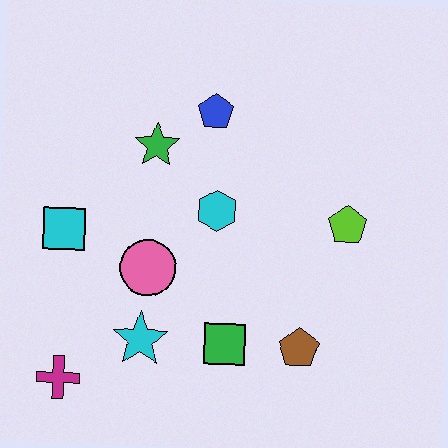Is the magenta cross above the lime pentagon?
No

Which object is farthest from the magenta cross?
The lime pentagon is farthest from the magenta cross.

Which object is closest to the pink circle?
The cyan star is closest to the pink circle.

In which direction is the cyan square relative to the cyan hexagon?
The cyan square is to the left of the cyan hexagon.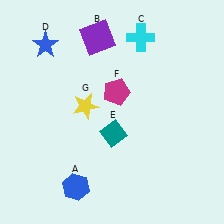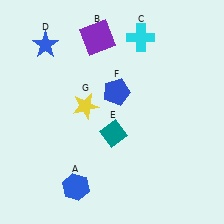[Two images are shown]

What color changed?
The pentagon (F) changed from magenta in Image 1 to blue in Image 2.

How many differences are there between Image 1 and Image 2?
There is 1 difference between the two images.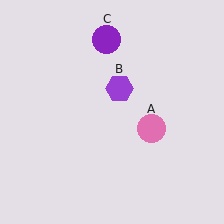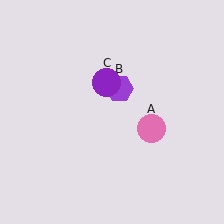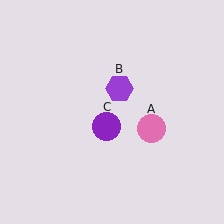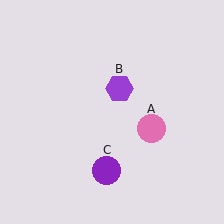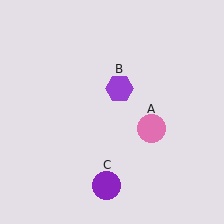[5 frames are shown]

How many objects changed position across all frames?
1 object changed position: purple circle (object C).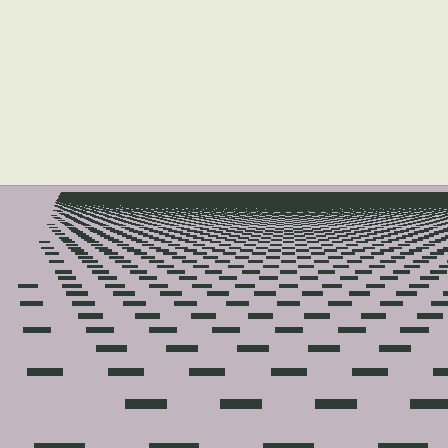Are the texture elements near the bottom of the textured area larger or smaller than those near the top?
Larger. Near the bottom, elements are closer to the viewer and appear at a bigger on-screen size.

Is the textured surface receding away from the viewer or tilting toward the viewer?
The surface is receding away from the viewer. Texture elements get smaller and denser toward the top.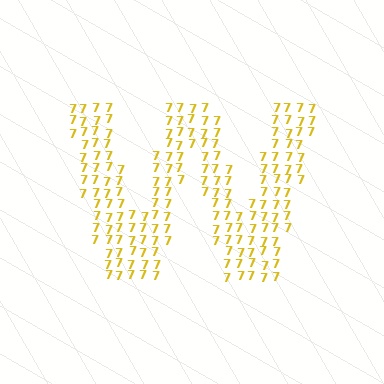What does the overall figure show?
The overall figure shows the letter W.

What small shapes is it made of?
It is made of small digit 7's.